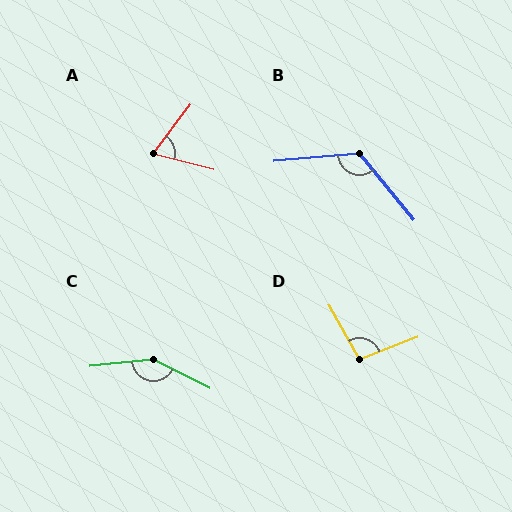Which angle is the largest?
C, at approximately 147 degrees.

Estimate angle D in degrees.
Approximately 98 degrees.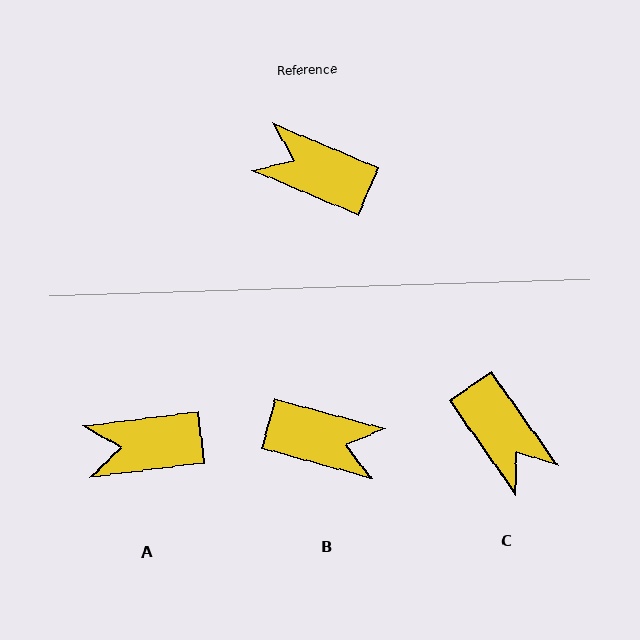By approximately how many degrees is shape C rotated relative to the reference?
Approximately 148 degrees counter-clockwise.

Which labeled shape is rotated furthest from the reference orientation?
B, about 172 degrees away.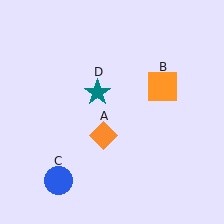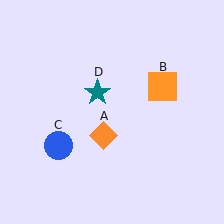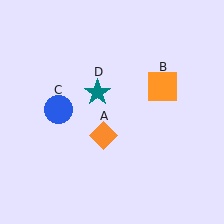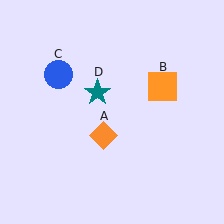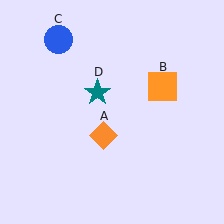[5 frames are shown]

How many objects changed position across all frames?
1 object changed position: blue circle (object C).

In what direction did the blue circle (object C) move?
The blue circle (object C) moved up.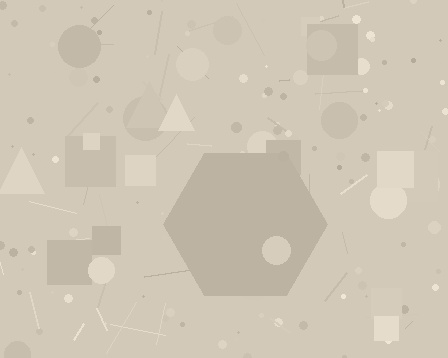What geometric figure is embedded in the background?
A hexagon is embedded in the background.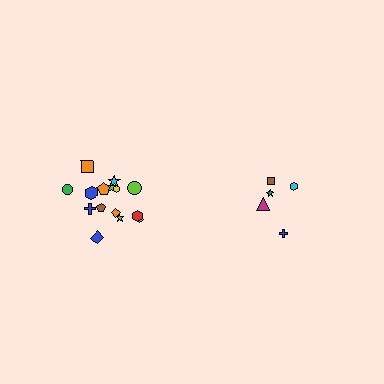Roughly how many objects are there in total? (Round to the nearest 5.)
Roughly 20 objects in total.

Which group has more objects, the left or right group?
The left group.